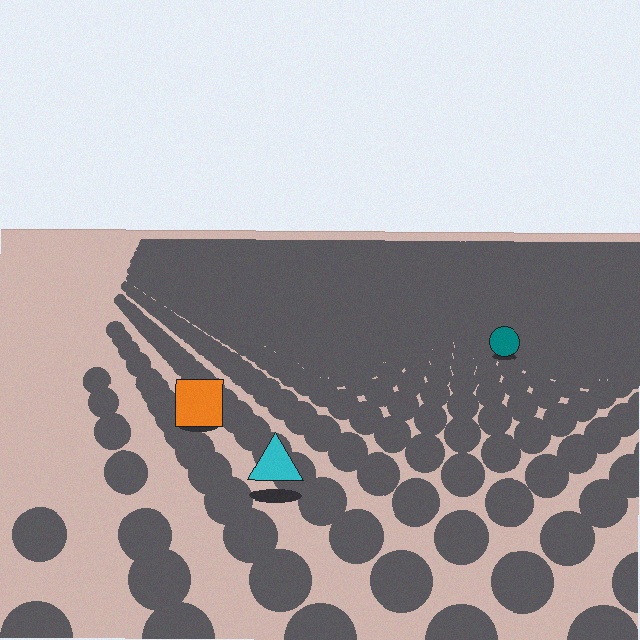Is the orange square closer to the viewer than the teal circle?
Yes. The orange square is closer — you can tell from the texture gradient: the ground texture is coarser near it.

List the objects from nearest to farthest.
From nearest to farthest: the cyan triangle, the orange square, the teal circle.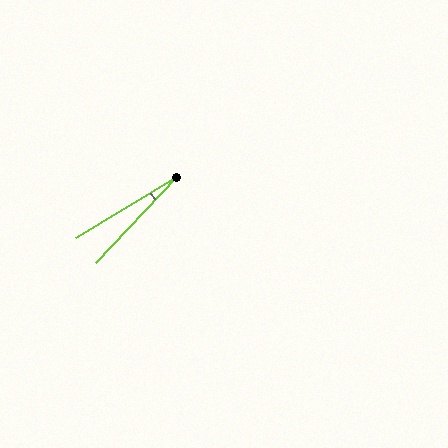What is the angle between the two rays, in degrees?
Approximately 16 degrees.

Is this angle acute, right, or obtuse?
It is acute.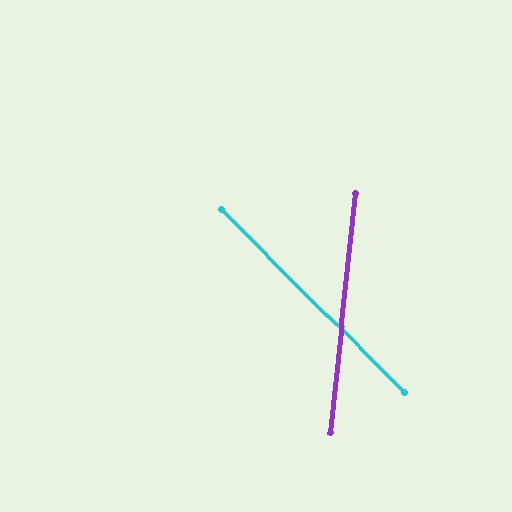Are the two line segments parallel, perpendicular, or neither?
Neither parallel nor perpendicular — they differ by about 51°.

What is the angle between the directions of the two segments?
Approximately 51 degrees.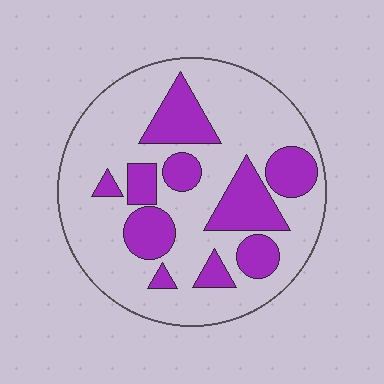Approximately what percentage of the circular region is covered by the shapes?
Approximately 30%.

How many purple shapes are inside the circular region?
10.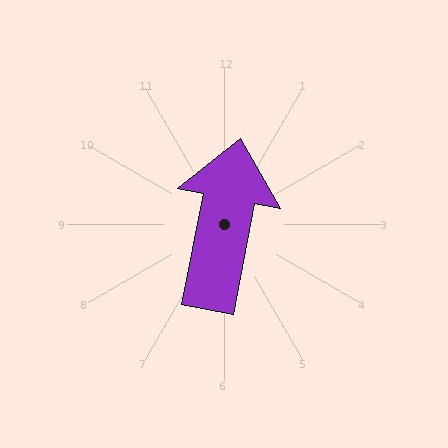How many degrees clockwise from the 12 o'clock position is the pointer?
Approximately 11 degrees.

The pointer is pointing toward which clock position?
Roughly 12 o'clock.